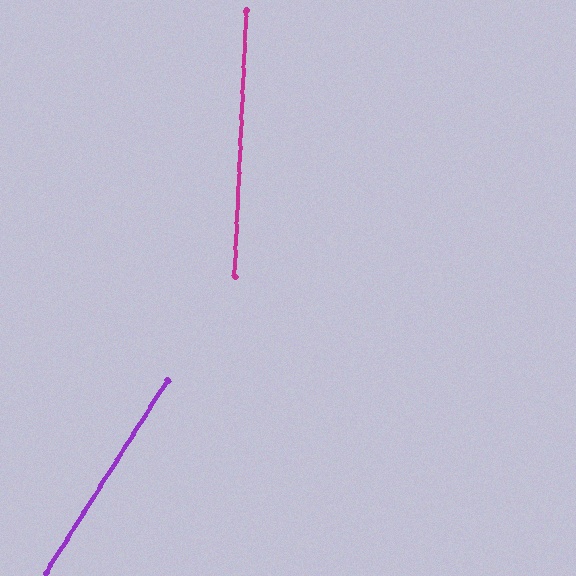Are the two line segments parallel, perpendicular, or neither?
Neither parallel nor perpendicular — they differ by about 30°.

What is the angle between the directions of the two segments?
Approximately 30 degrees.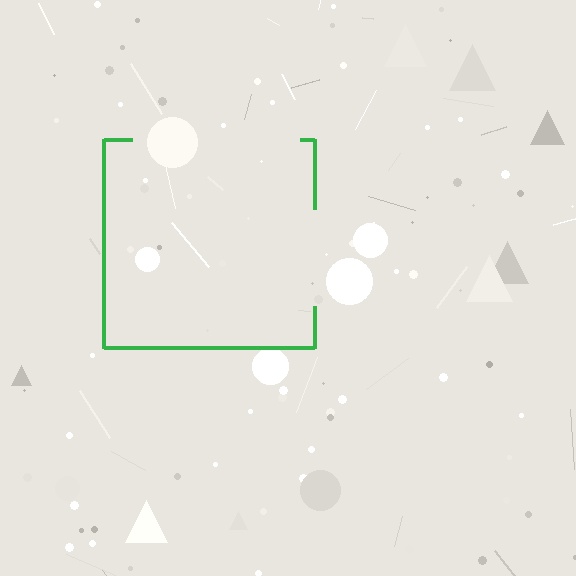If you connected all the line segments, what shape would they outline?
They would outline a square.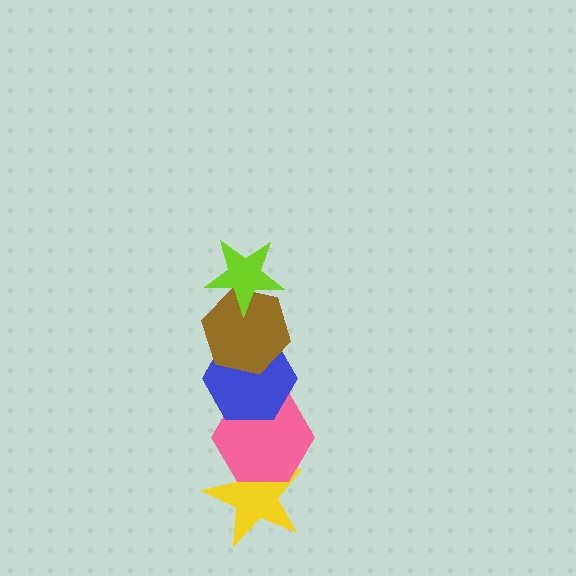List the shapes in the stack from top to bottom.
From top to bottom: the lime star, the brown hexagon, the blue hexagon, the pink hexagon, the yellow star.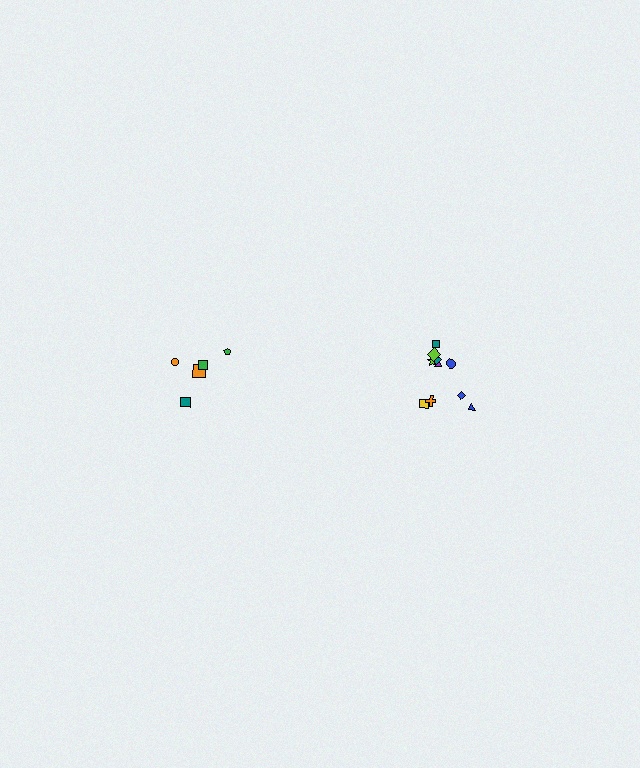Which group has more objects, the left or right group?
The right group.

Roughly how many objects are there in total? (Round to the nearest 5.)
Roughly 15 objects in total.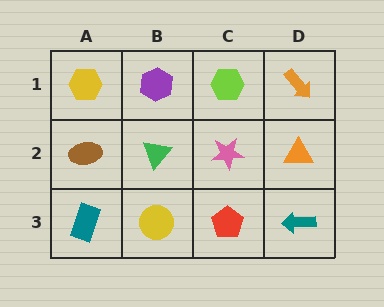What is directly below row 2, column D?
A teal arrow.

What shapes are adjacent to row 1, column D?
An orange triangle (row 2, column D), a lime hexagon (row 1, column C).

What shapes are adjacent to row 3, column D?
An orange triangle (row 2, column D), a red pentagon (row 3, column C).